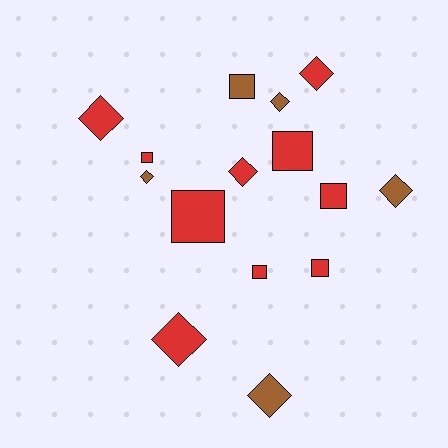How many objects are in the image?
There are 15 objects.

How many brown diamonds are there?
There are 4 brown diamonds.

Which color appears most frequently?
Red, with 10 objects.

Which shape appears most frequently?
Diamond, with 8 objects.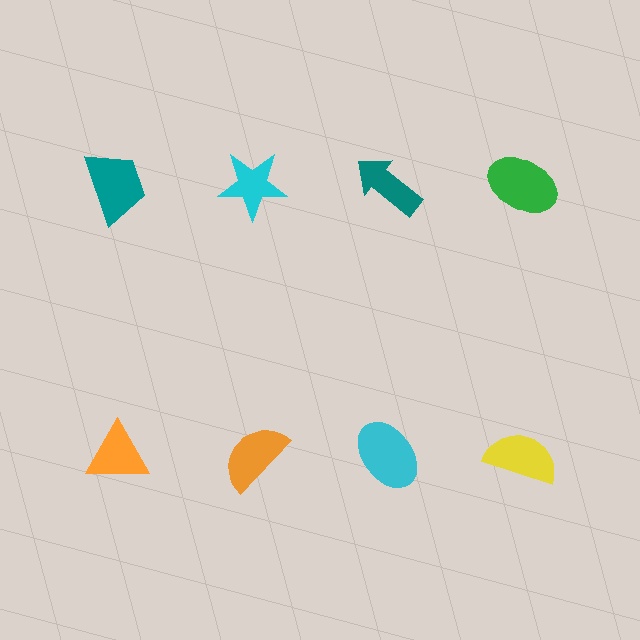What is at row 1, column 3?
A teal arrow.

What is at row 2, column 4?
A yellow semicircle.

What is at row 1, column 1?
A teal trapezoid.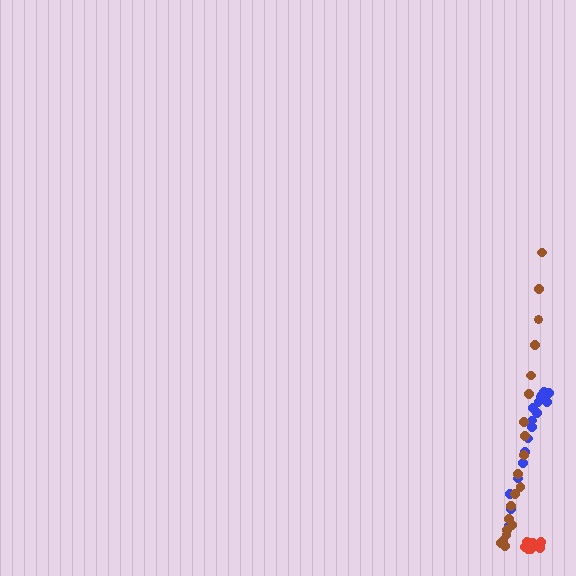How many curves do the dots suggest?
There are 3 distinct paths.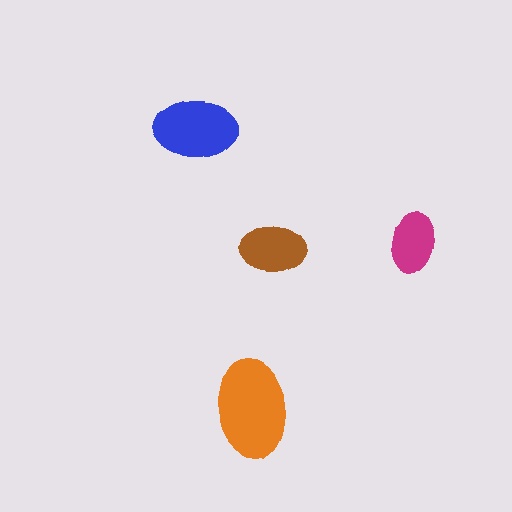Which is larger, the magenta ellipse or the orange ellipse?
The orange one.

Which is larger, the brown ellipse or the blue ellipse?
The blue one.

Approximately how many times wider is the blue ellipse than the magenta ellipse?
About 1.5 times wider.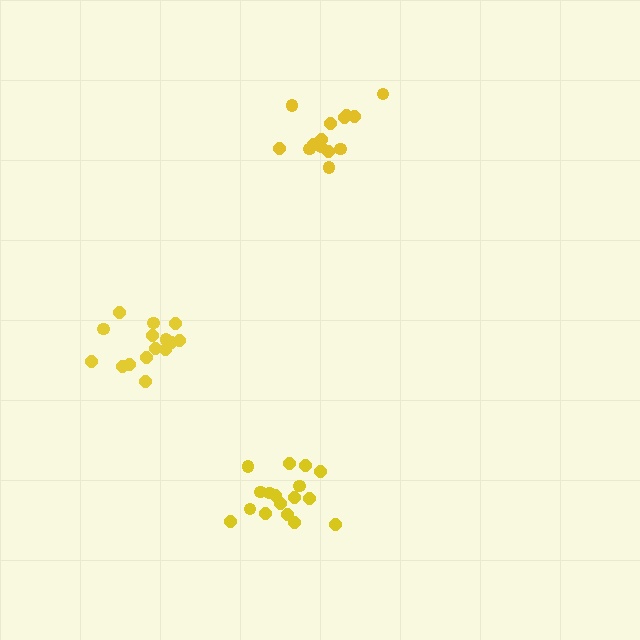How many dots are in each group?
Group 1: 15 dots, Group 2: 14 dots, Group 3: 17 dots (46 total).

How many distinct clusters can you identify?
There are 3 distinct clusters.